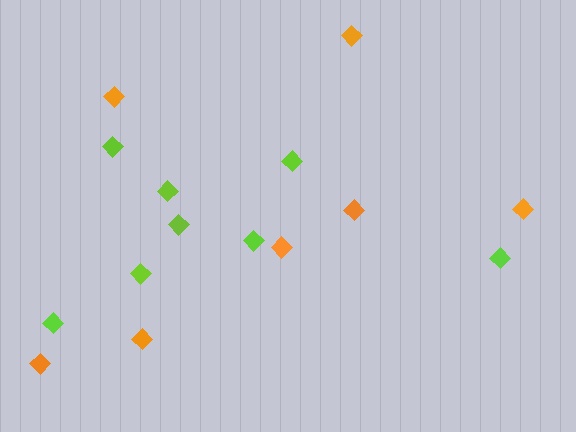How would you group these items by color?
There are 2 groups: one group of orange diamonds (7) and one group of lime diamonds (8).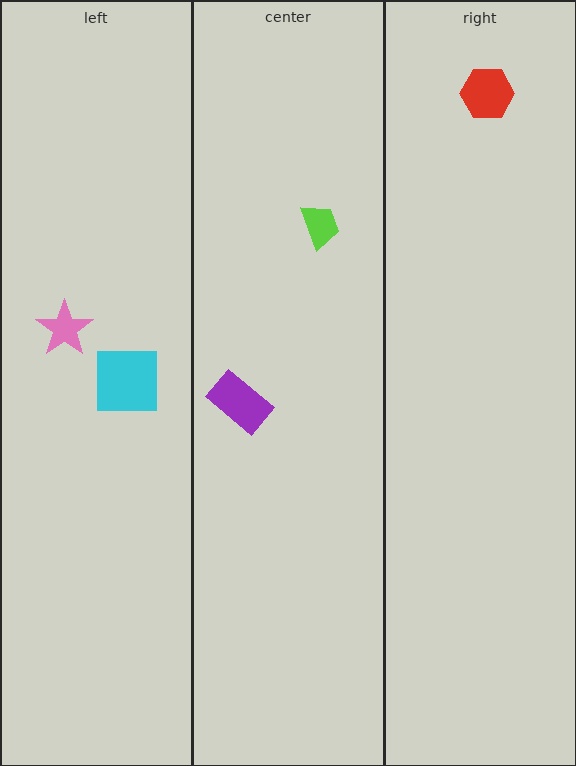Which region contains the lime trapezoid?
The center region.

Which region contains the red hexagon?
The right region.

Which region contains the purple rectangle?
The center region.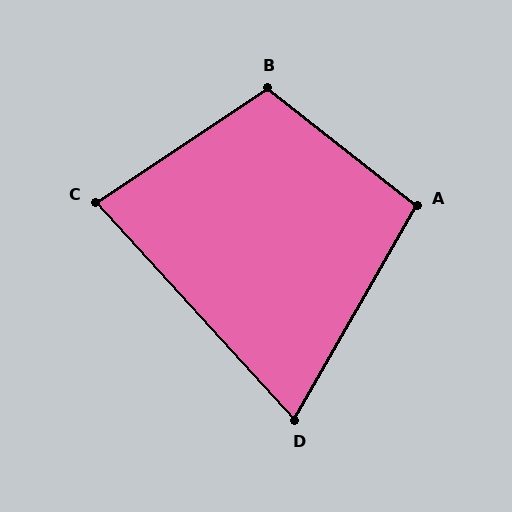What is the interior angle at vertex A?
Approximately 99 degrees (obtuse).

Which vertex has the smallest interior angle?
D, at approximately 72 degrees.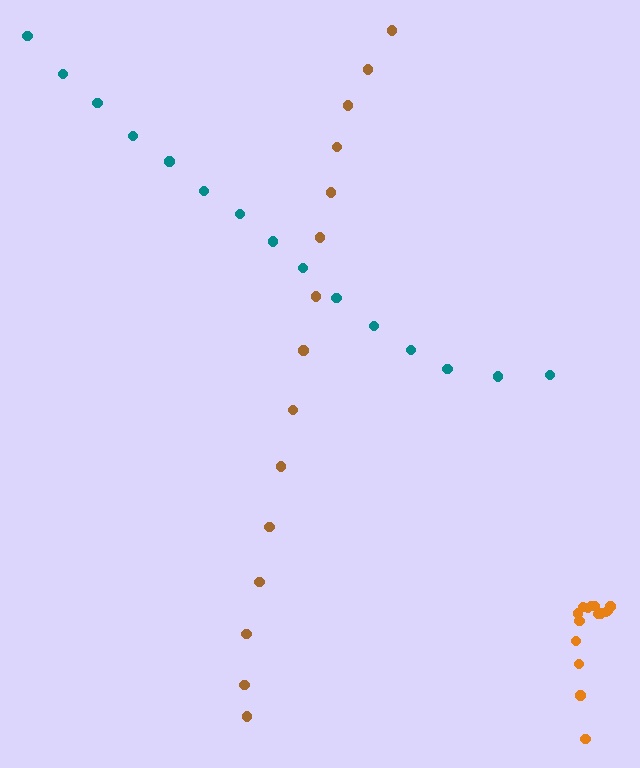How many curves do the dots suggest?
There are 3 distinct paths.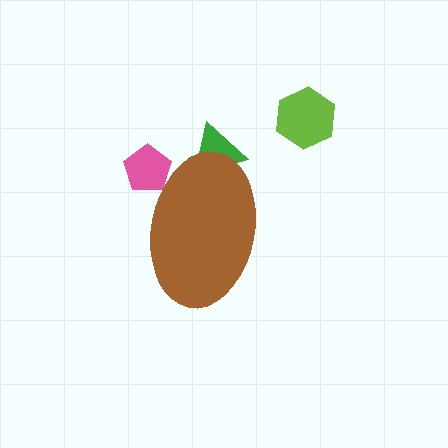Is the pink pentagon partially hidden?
Yes, the pink pentagon is partially hidden behind the brown ellipse.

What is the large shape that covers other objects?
A brown ellipse.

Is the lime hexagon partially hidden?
No, the lime hexagon is fully visible.